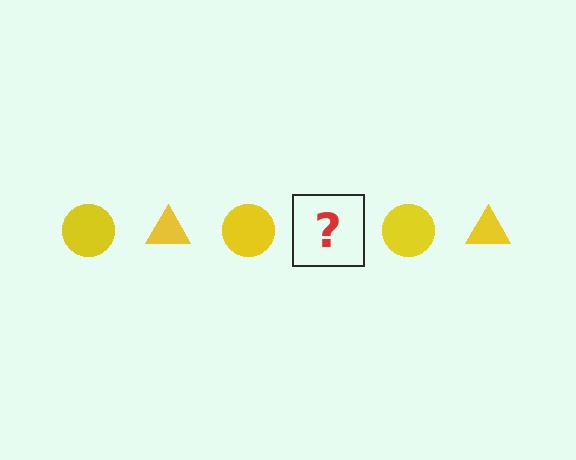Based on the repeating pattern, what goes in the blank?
The blank should be a yellow triangle.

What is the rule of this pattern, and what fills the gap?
The rule is that the pattern cycles through circle, triangle shapes in yellow. The gap should be filled with a yellow triangle.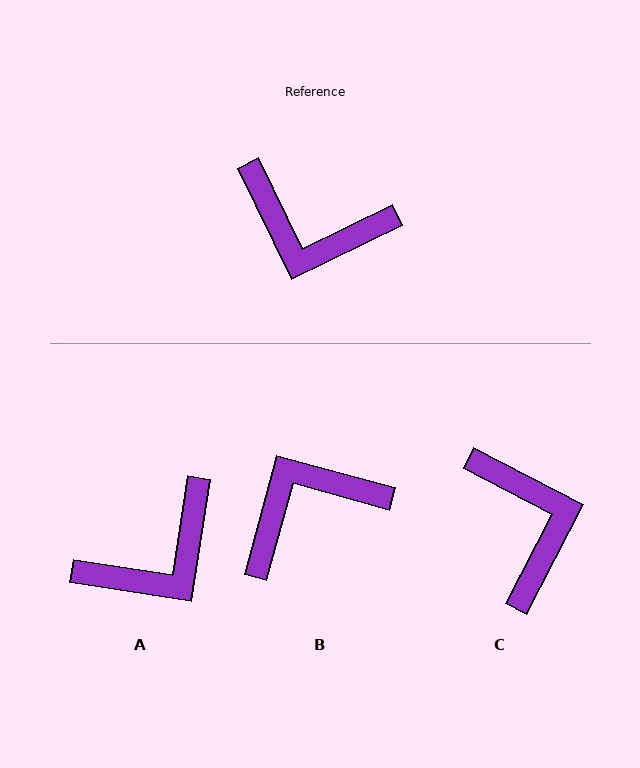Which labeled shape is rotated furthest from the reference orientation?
B, about 131 degrees away.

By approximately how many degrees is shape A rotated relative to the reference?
Approximately 56 degrees counter-clockwise.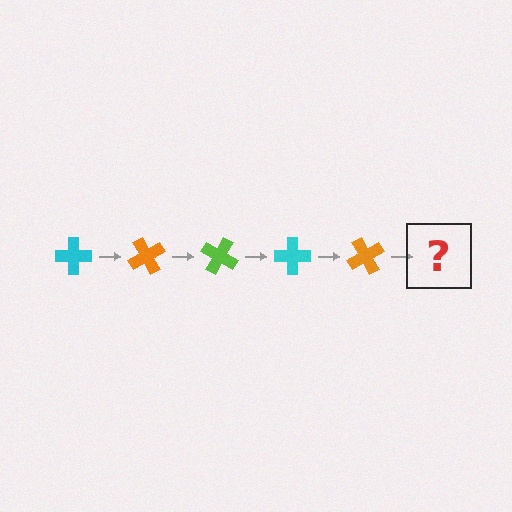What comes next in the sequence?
The next element should be a lime cross, rotated 300 degrees from the start.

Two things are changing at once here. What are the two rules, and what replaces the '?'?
The two rules are that it rotates 60 degrees each step and the color cycles through cyan, orange, and lime. The '?' should be a lime cross, rotated 300 degrees from the start.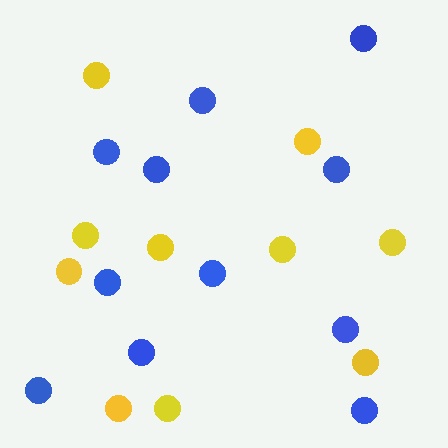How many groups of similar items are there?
There are 2 groups: one group of blue circles (11) and one group of yellow circles (10).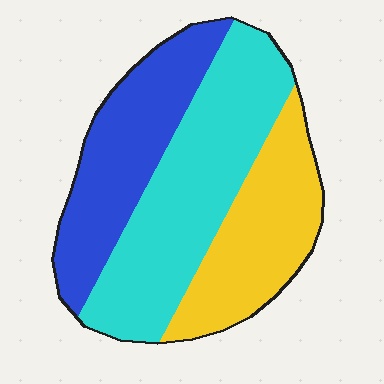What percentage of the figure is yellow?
Yellow takes up between a quarter and a half of the figure.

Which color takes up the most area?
Cyan, at roughly 40%.